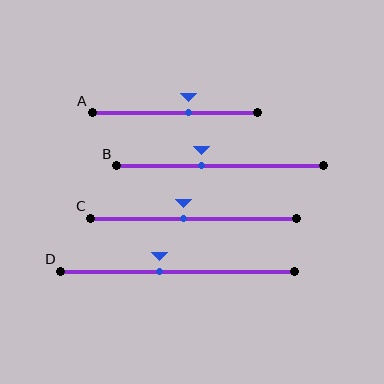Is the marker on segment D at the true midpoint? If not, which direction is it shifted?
No, the marker on segment D is shifted to the left by about 8% of the segment length.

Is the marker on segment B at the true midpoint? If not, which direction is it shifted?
No, the marker on segment B is shifted to the left by about 9% of the segment length.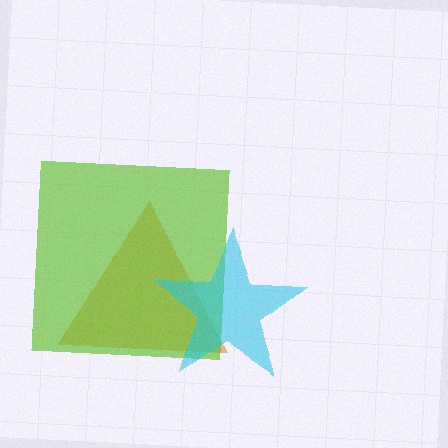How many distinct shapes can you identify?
There are 3 distinct shapes: an orange triangle, a lime square, a cyan star.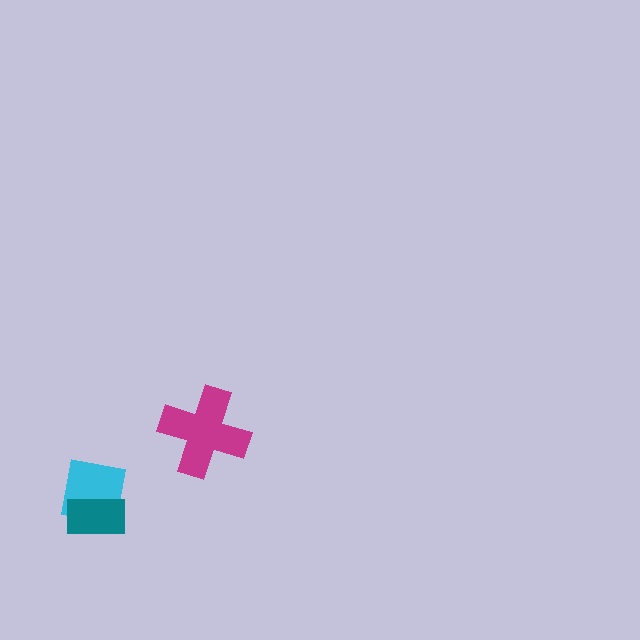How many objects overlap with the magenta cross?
0 objects overlap with the magenta cross.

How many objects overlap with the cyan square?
1 object overlaps with the cyan square.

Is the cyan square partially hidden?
Yes, it is partially covered by another shape.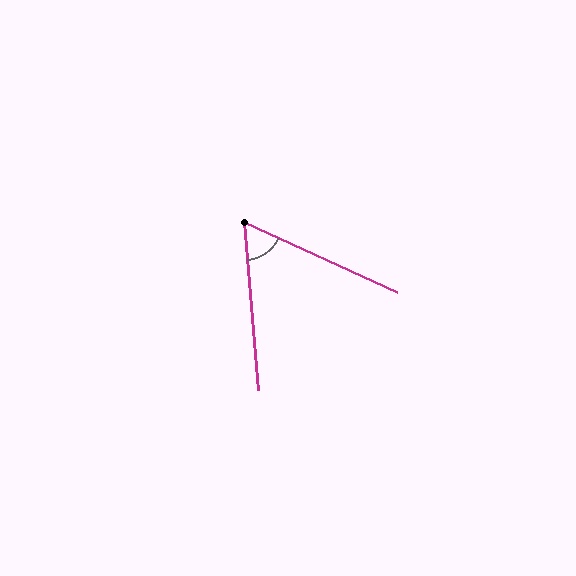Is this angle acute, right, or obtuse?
It is acute.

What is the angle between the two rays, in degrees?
Approximately 60 degrees.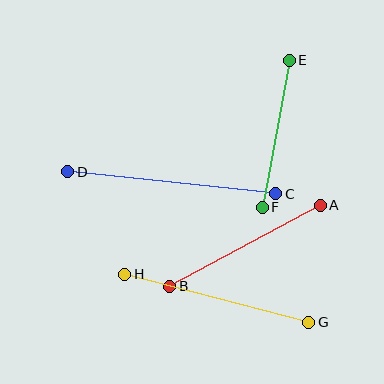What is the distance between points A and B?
The distance is approximately 171 pixels.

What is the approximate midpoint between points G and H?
The midpoint is at approximately (217, 298) pixels.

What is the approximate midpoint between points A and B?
The midpoint is at approximately (245, 246) pixels.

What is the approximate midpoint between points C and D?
The midpoint is at approximately (172, 183) pixels.